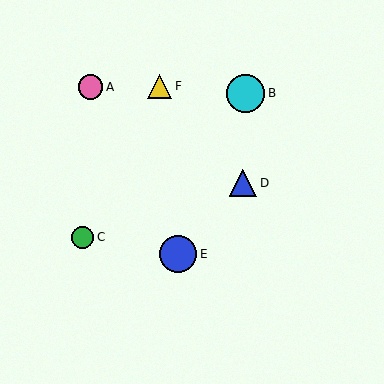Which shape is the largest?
The cyan circle (labeled B) is the largest.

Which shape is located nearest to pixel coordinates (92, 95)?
The pink circle (labeled A) at (90, 87) is nearest to that location.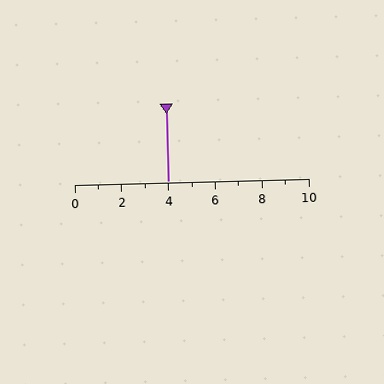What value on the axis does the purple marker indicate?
The marker indicates approximately 4.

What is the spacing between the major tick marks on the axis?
The major ticks are spaced 2 apart.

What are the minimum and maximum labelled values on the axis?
The axis runs from 0 to 10.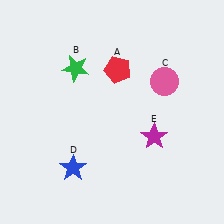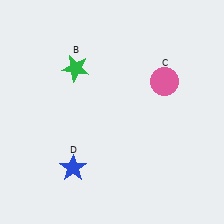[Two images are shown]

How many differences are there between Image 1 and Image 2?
There are 2 differences between the two images.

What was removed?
The red pentagon (A), the magenta star (E) were removed in Image 2.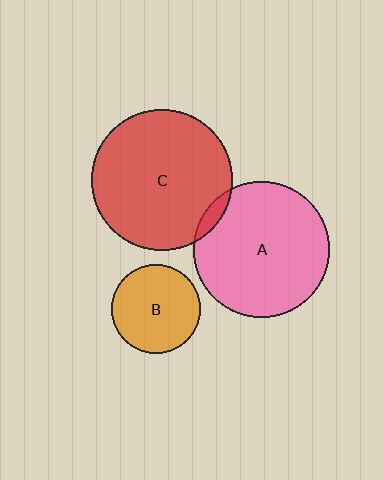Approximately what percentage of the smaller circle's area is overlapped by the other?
Approximately 5%.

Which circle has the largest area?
Circle C (red).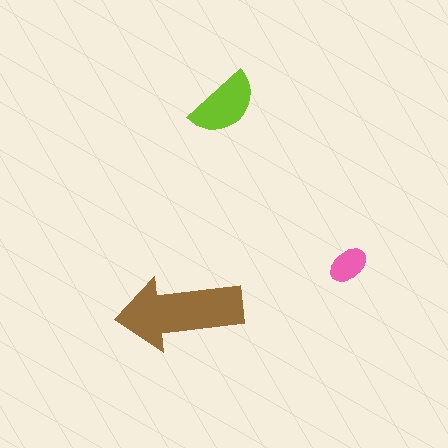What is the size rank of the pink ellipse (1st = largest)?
3rd.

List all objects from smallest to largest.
The pink ellipse, the lime semicircle, the brown arrow.